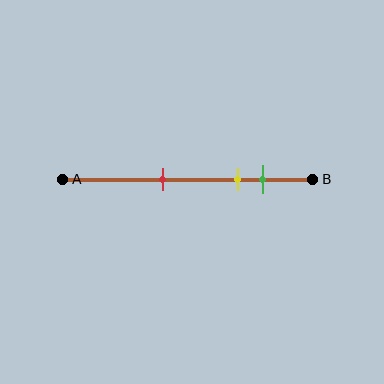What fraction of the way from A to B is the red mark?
The red mark is approximately 40% (0.4) of the way from A to B.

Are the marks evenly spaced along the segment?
No, the marks are not evenly spaced.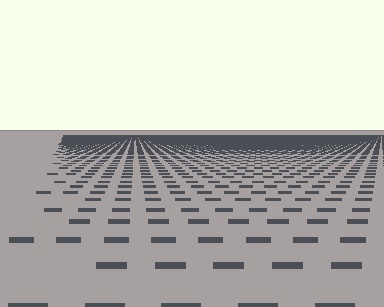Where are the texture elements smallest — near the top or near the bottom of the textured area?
Near the top.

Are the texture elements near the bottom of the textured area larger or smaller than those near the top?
Larger. Near the bottom, elements are closer to the viewer and appear at a bigger on-screen size.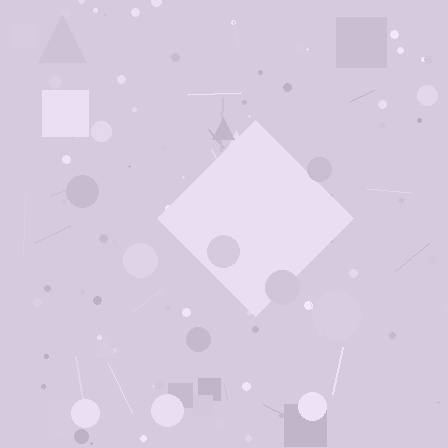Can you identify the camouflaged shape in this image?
The camouflaged shape is a diamond.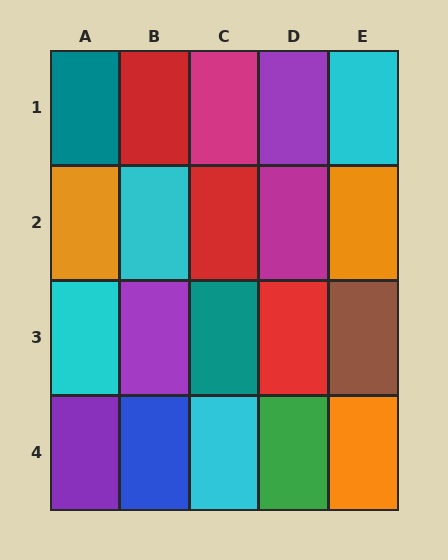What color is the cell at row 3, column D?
Red.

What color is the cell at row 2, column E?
Orange.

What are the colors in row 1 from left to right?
Teal, red, magenta, purple, cyan.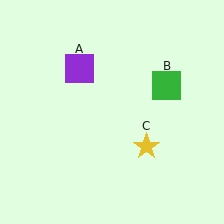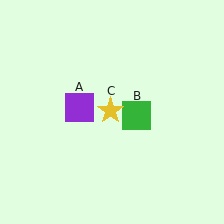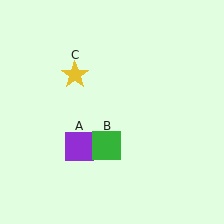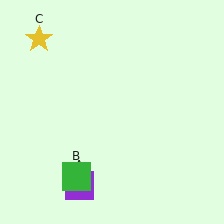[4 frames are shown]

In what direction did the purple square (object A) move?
The purple square (object A) moved down.